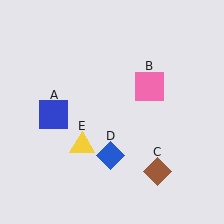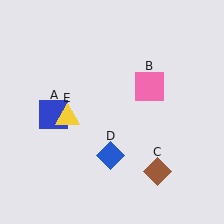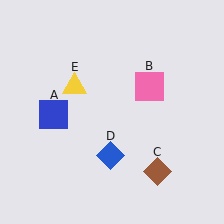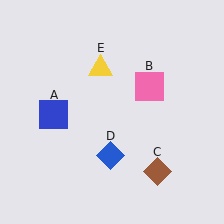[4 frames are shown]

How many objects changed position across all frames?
1 object changed position: yellow triangle (object E).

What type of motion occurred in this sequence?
The yellow triangle (object E) rotated clockwise around the center of the scene.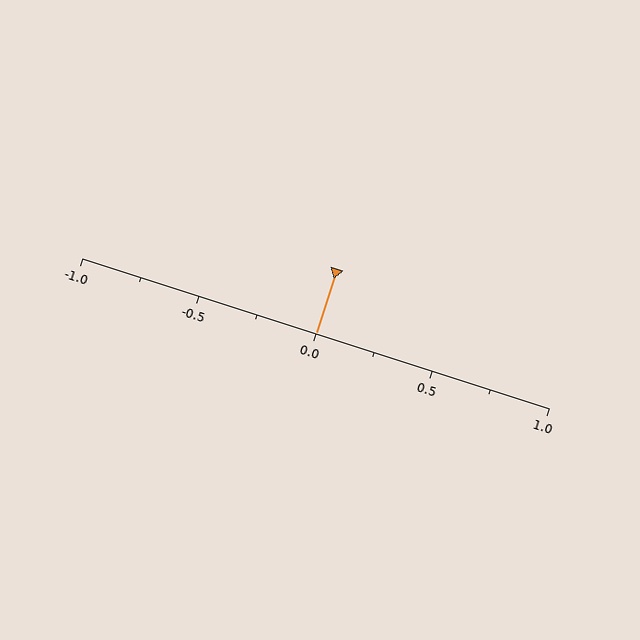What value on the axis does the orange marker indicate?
The marker indicates approximately 0.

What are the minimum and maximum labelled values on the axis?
The axis runs from -1.0 to 1.0.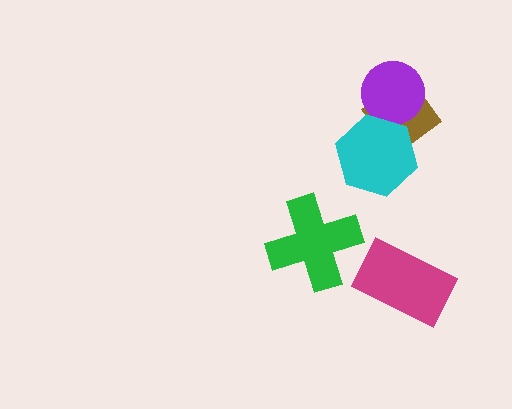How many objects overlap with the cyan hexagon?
2 objects overlap with the cyan hexagon.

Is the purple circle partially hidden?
Yes, it is partially covered by another shape.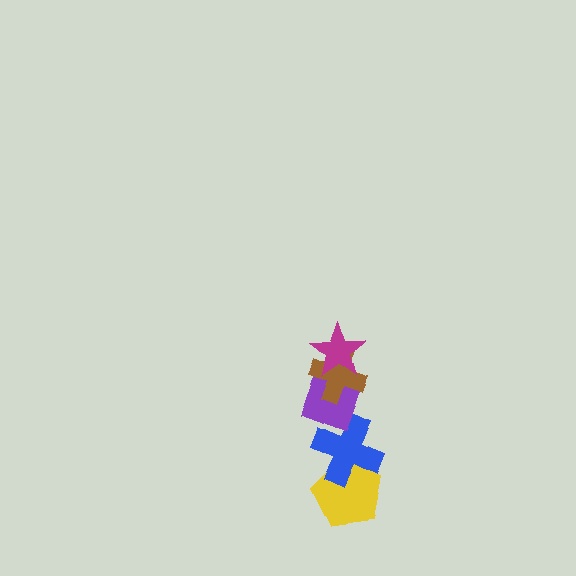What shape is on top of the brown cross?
The magenta star is on top of the brown cross.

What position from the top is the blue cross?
The blue cross is 4th from the top.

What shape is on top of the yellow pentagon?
The blue cross is on top of the yellow pentagon.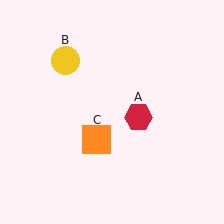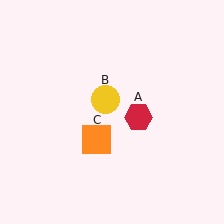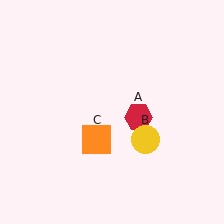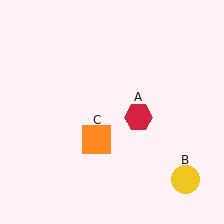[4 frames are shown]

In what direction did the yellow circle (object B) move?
The yellow circle (object B) moved down and to the right.